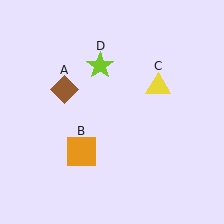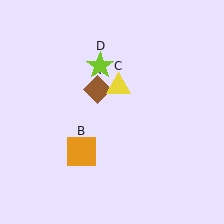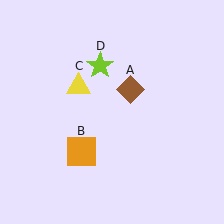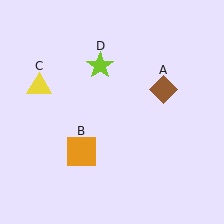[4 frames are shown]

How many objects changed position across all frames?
2 objects changed position: brown diamond (object A), yellow triangle (object C).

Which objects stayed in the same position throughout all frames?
Orange square (object B) and lime star (object D) remained stationary.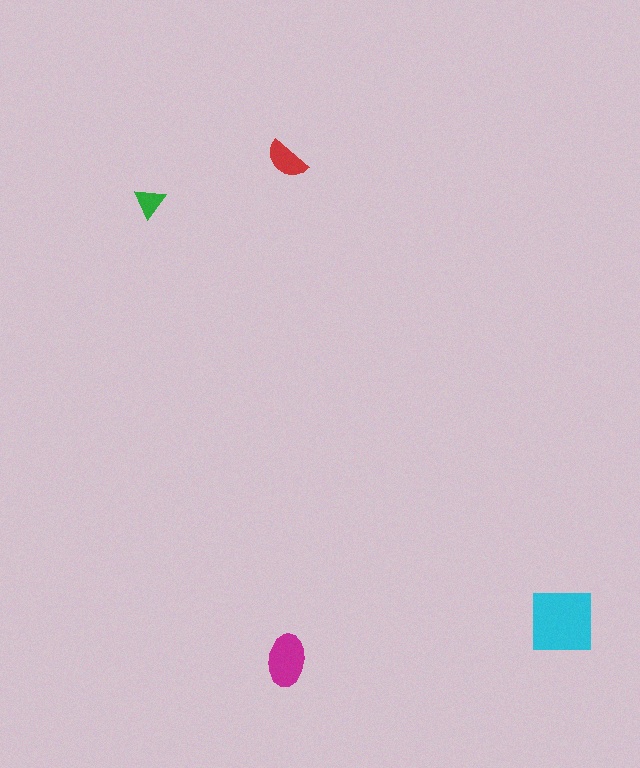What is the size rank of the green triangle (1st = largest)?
4th.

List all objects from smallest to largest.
The green triangle, the red semicircle, the magenta ellipse, the cyan square.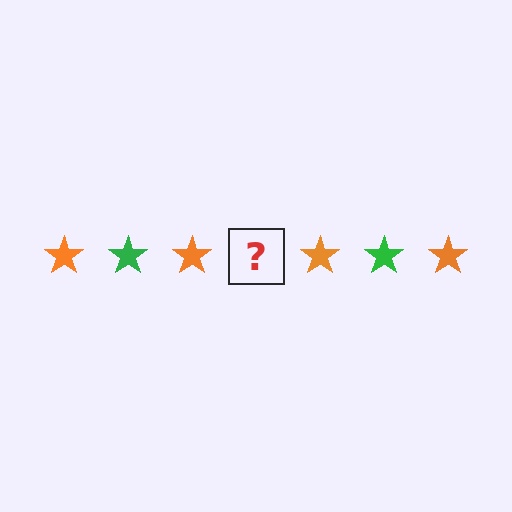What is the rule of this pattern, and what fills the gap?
The rule is that the pattern cycles through orange, green stars. The gap should be filled with a green star.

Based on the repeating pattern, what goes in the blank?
The blank should be a green star.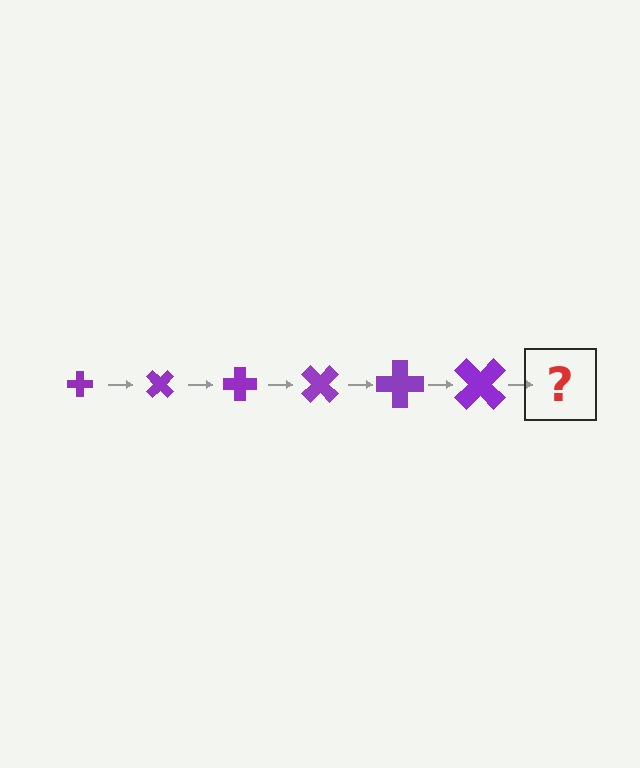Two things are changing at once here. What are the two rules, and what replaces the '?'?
The two rules are that the cross grows larger each step and it rotates 45 degrees each step. The '?' should be a cross, larger than the previous one and rotated 270 degrees from the start.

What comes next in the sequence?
The next element should be a cross, larger than the previous one and rotated 270 degrees from the start.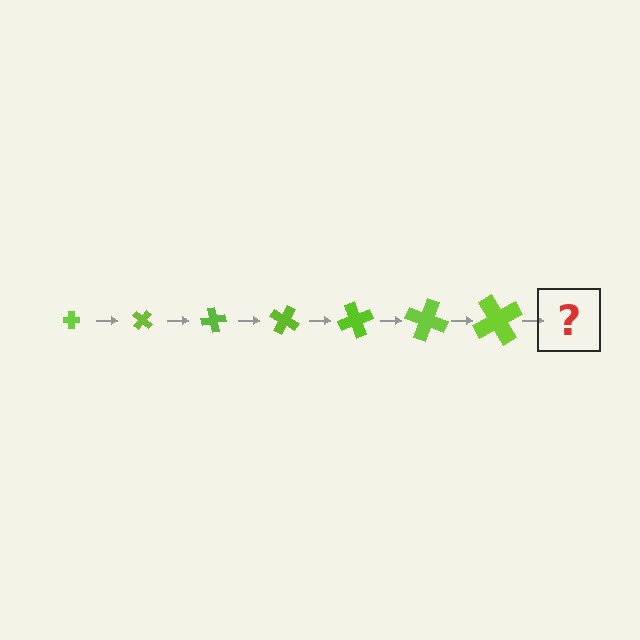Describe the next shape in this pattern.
It should be a cross, larger than the previous one and rotated 280 degrees from the start.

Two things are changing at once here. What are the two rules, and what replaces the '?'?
The two rules are that the cross grows larger each step and it rotates 40 degrees each step. The '?' should be a cross, larger than the previous one and rotated 280 degrees from the start.